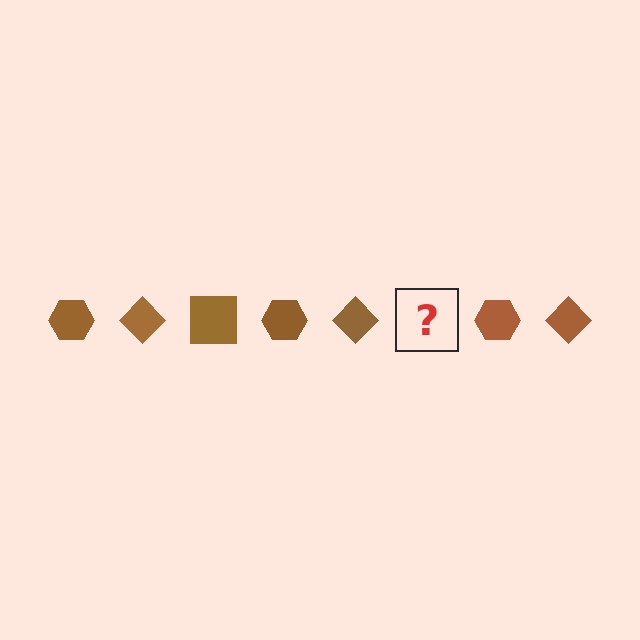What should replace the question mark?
The question mark should be replaced with a brown square.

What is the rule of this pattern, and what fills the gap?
The rule is that the pattern cycles through hexagon, diamond, square shapes in brown. The gap should be filled with a brown square.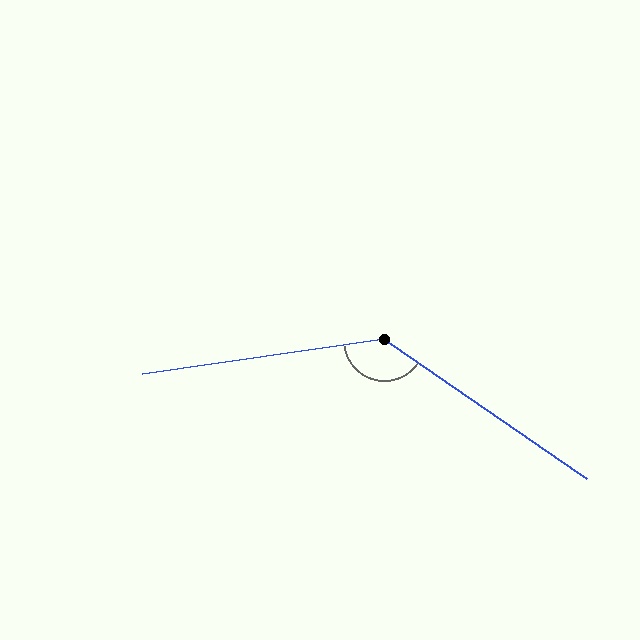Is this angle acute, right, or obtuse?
It is obtuse.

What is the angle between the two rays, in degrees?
Approximately 137 degrees.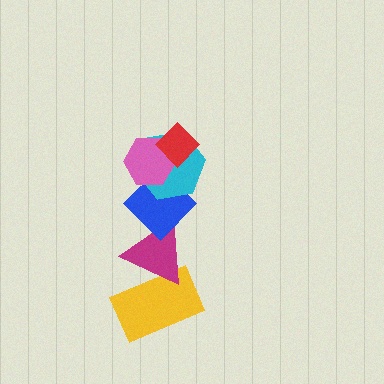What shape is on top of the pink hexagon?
The red diamond is on top of the pink hexagon.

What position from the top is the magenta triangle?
The magenta triangle is 5th from the top.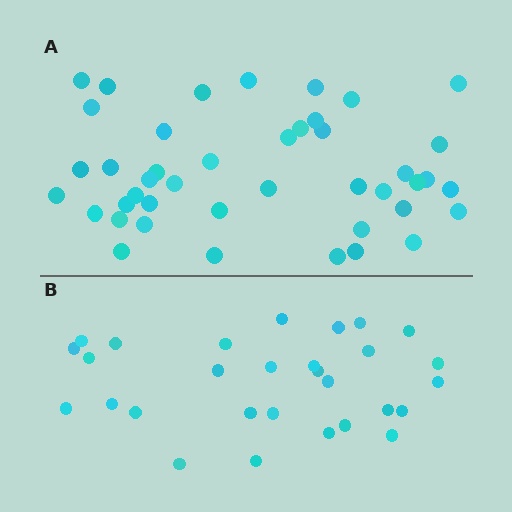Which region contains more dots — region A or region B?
Region A (the top region) has more dots.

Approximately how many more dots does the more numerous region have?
Region A has approximately 15 more dots than region B.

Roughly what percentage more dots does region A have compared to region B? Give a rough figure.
About 50% more.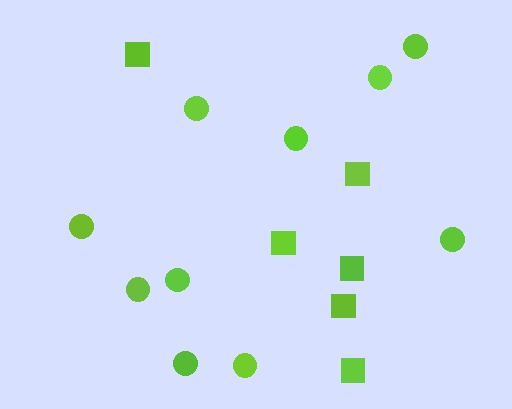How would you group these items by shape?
There are 2 groups: one group of circles (10) and one group of squares (6).